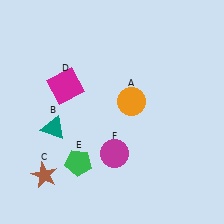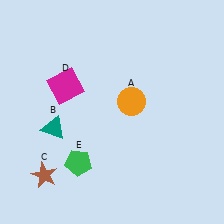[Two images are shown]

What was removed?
The magenta circle (F) was removed in Image 2.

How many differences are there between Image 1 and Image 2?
There is 1 difference between the two images.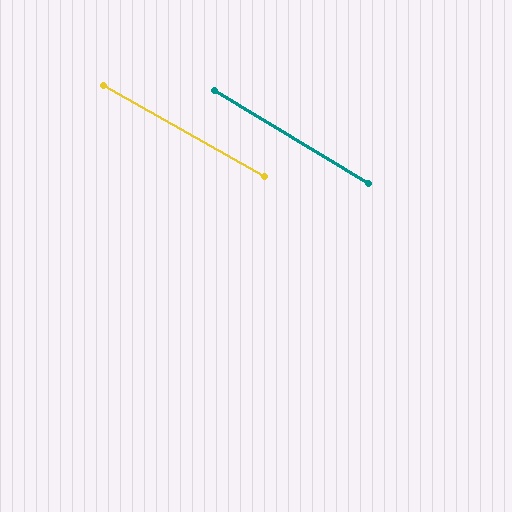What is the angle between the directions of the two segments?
Approximately 2 degrees.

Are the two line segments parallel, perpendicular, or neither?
Parallel — their directions differ by only 1.8°.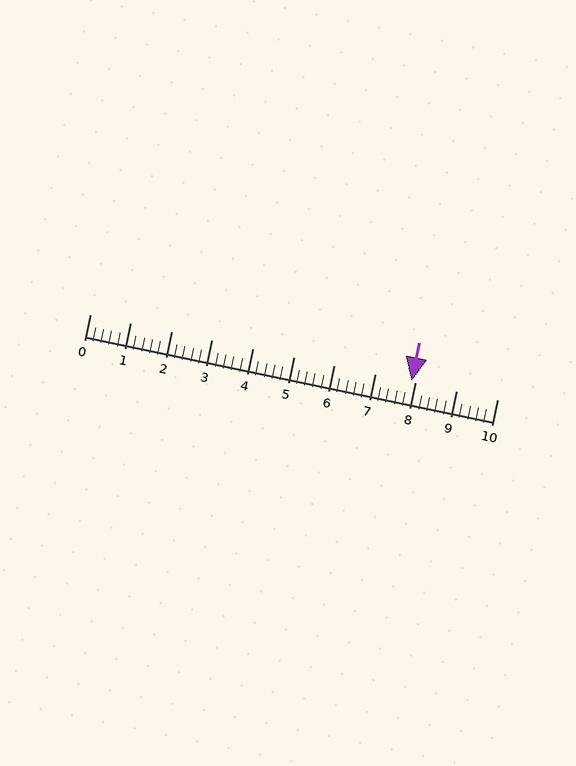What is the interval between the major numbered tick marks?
The major tick marks are spaced 1 units apart.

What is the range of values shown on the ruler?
The ruler shows values from 0 to 10.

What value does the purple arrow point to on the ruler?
The purple arrow points to approximately 7.9.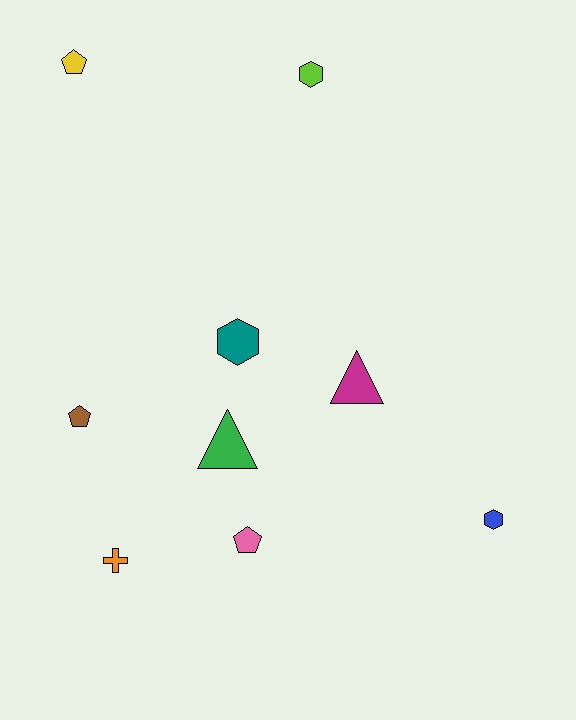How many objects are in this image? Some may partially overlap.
There are 9 objects.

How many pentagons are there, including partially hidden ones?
There are 3 pentagons.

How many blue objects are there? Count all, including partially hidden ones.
There is 1 blue object.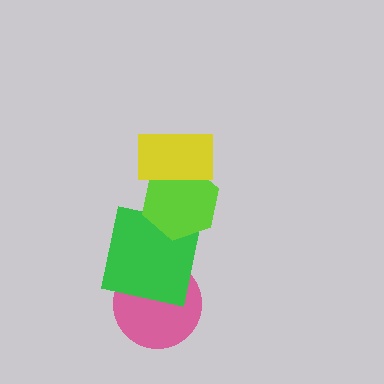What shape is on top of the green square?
The lime hexagon is on top of the green square.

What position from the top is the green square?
The green square is 3rd from the top.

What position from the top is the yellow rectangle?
The yellow rectangle is 1st from the top.